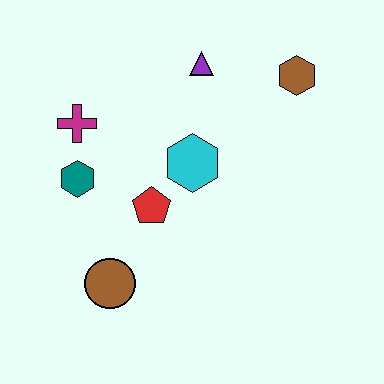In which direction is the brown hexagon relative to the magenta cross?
The brown hexagon is to the right of the magenta cross.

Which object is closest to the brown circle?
The red pentagon is closest to the brown circle.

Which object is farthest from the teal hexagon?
The brown hexagon is farthest from the teal hexagon.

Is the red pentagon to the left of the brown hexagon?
Yes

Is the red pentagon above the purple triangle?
No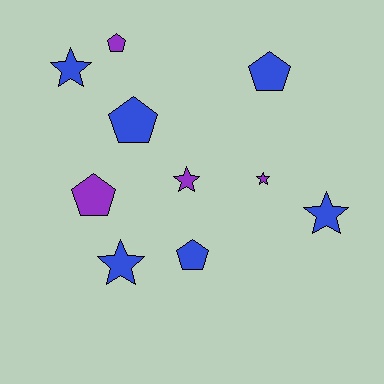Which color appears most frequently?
Blue, with 6 objects.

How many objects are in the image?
There are 10 objects.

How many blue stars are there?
There are 3 blue stars.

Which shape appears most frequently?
Pentagon, with 5 objects.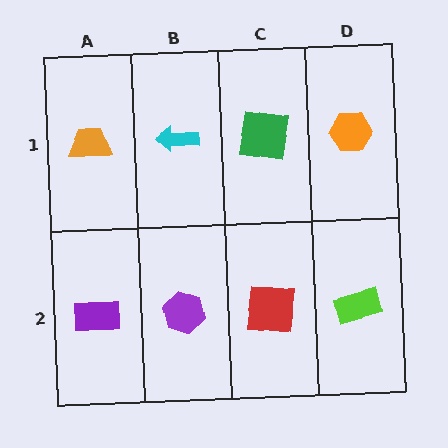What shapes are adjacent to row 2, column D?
An orange hexagon (row 1, column D), a red square (row 2, column C).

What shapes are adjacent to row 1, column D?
A lime rectangle (row 2, column D), a green square (row 1, column C).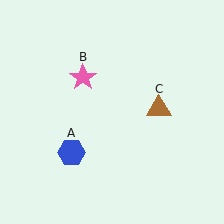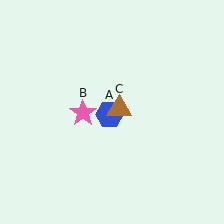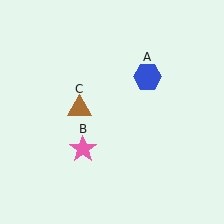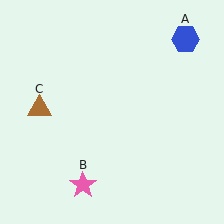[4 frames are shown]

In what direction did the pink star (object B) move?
The pink star (object B) moved down.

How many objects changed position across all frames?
3 objects changed position: blue hexagon (object A), pink star (object B), brown triangle (object C).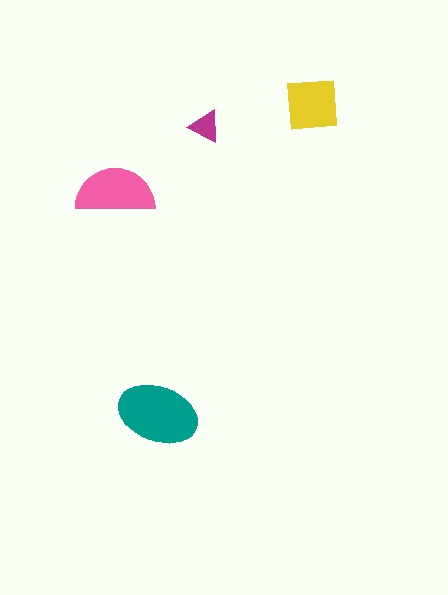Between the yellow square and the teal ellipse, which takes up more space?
The teal ellipse.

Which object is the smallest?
The magenta triangle.